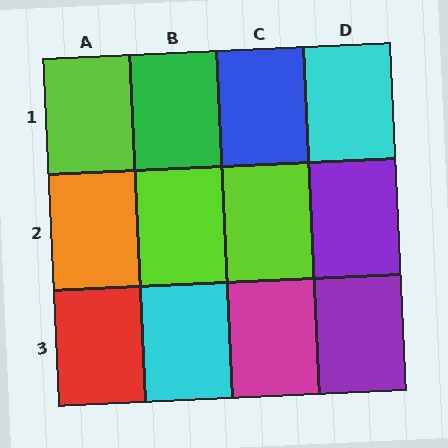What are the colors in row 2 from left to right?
Orange, lime, lime, purple.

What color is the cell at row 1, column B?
Green.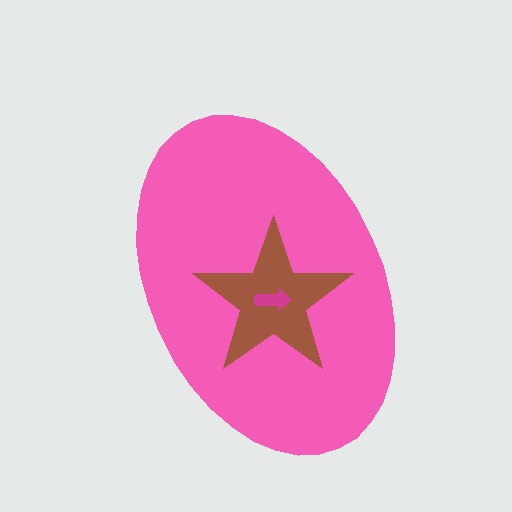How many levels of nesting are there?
3.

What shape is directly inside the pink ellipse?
The brown star.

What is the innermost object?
The magenta arrow.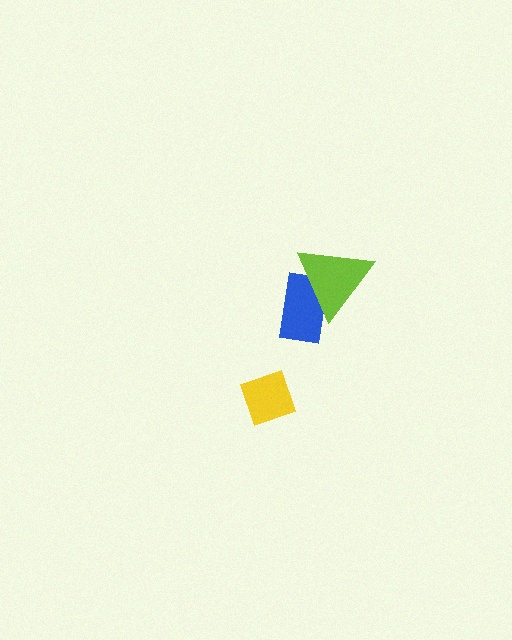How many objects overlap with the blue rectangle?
1 object overlaps with the blue rectangle.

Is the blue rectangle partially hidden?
Yes, it is partially covered by another shape.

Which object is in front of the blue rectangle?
The lime triangle is in front of the blue rectangle.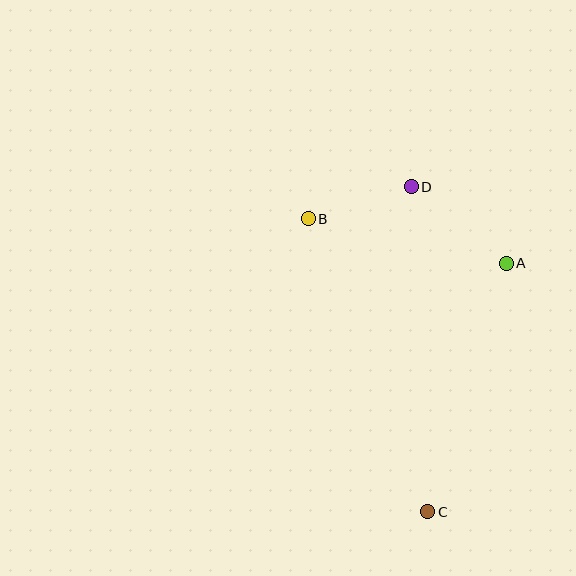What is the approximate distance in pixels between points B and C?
The distance between B and C is approximately 316 pixels.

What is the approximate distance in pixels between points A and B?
The distance between A and B is approximately 203 pixels.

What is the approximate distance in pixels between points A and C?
The distance between A and C is approximately 261 pixels.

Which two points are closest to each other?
Points B and D are closest to each other.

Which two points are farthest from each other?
Points C and D are farthest from each other.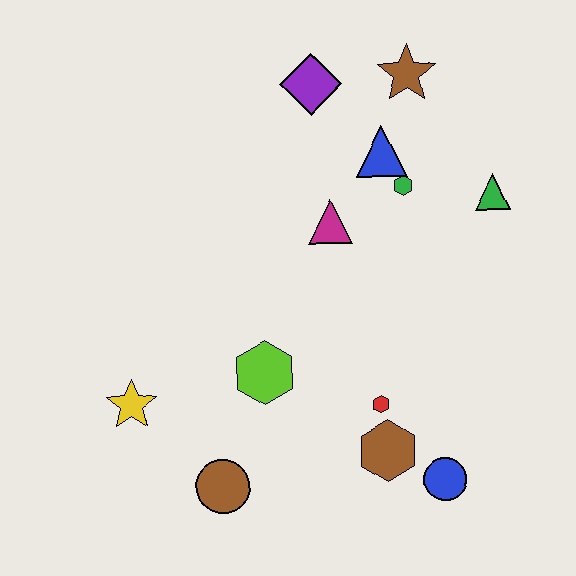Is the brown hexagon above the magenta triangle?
No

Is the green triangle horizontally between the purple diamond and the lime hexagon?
No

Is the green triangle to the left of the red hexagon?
No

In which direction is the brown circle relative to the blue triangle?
The brown circle is below the blue triangle.